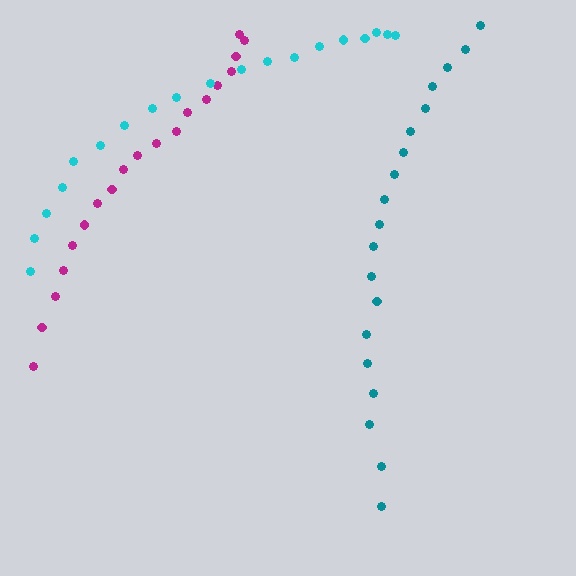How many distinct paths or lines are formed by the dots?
There are 3 distinct paths.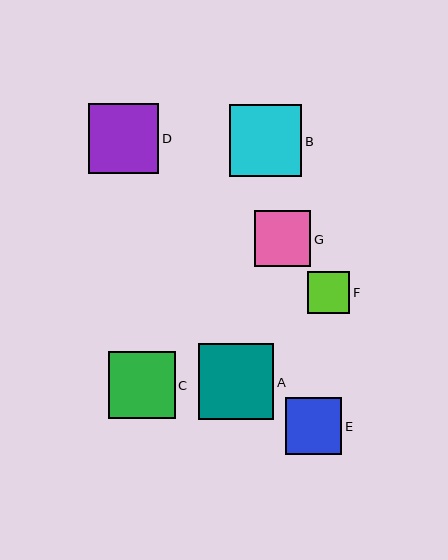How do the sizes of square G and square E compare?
Square G and square E are approximately the same size.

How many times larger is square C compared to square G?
Square C is approximately 1.2 times the size of square G.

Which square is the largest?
Square A is the largest with a size of approximately 76 pixels.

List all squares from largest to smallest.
From largest to smallest: A, B, D, C, G, E, F.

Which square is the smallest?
Square F is the smallest with a size of approximately 43 pixels.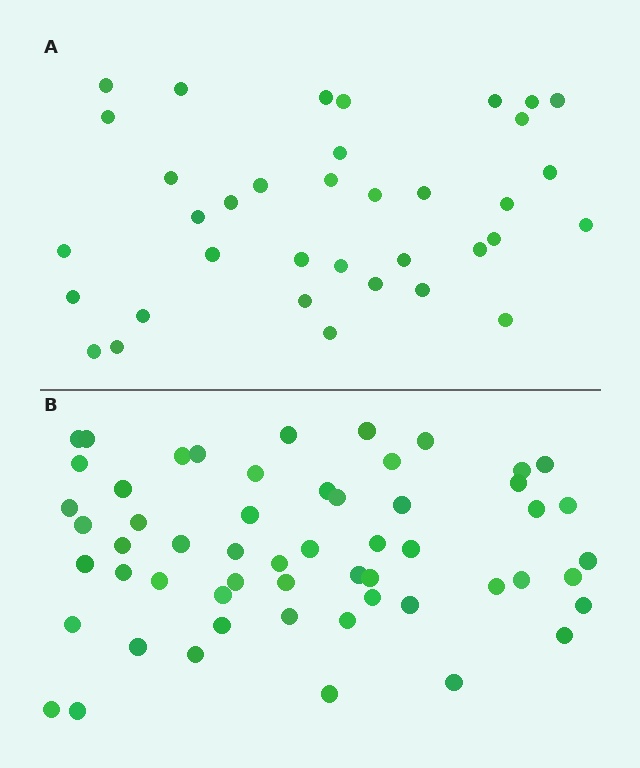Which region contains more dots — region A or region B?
Region B (the bottom region) has more dots.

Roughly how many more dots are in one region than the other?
Region B has approximately 20 more dots than region A.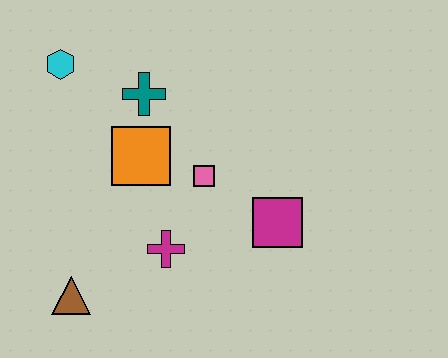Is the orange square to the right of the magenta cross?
No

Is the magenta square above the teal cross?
No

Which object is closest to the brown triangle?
The magenta cross is closest to the brown triangle.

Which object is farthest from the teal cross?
The brown triangle is farthest from the teal cross.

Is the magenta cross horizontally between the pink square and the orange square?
Yes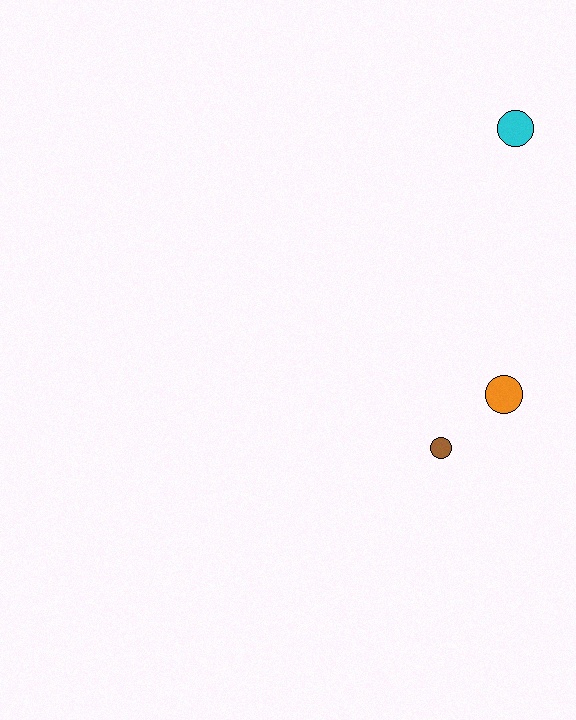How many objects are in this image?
There are 3 objects.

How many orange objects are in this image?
There is 1 orange object.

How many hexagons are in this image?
There are no hexagons.